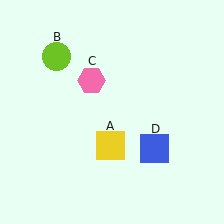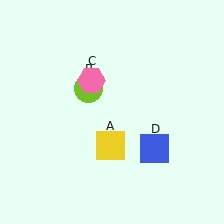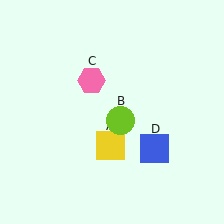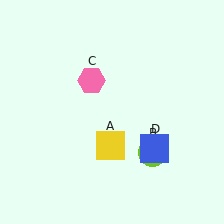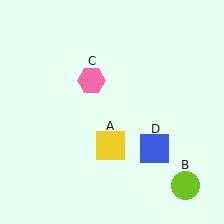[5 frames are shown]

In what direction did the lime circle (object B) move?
The lime circle (object B) moved down and to the right.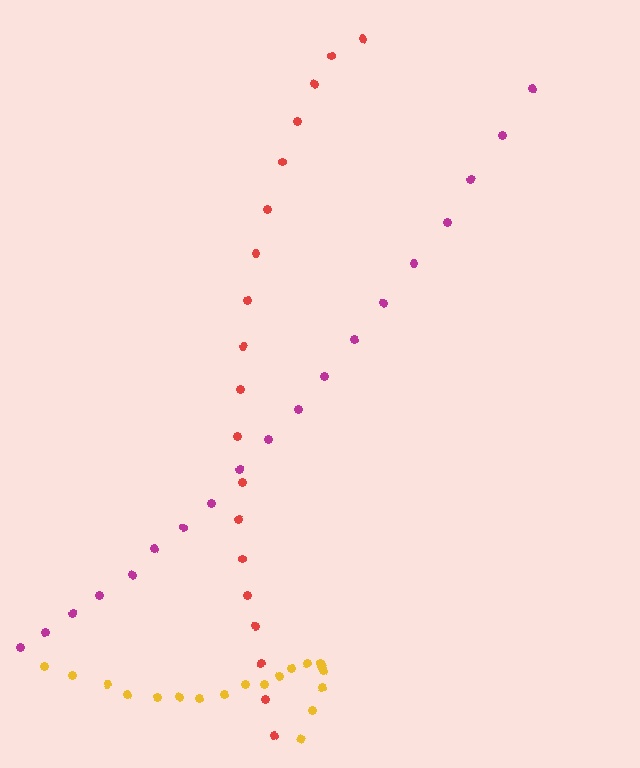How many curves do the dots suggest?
There are 3 distinct paths.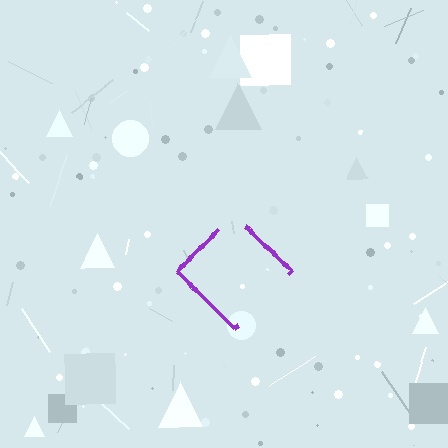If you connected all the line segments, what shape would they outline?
They would outline a diamond.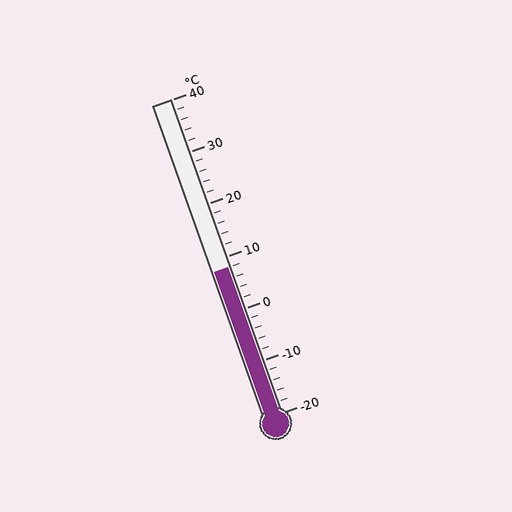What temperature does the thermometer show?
The thermometer shows approximately 8°C.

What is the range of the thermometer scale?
The thermometer scale ranges from -20°C to 40°C.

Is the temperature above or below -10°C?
The temperature is above -10°C.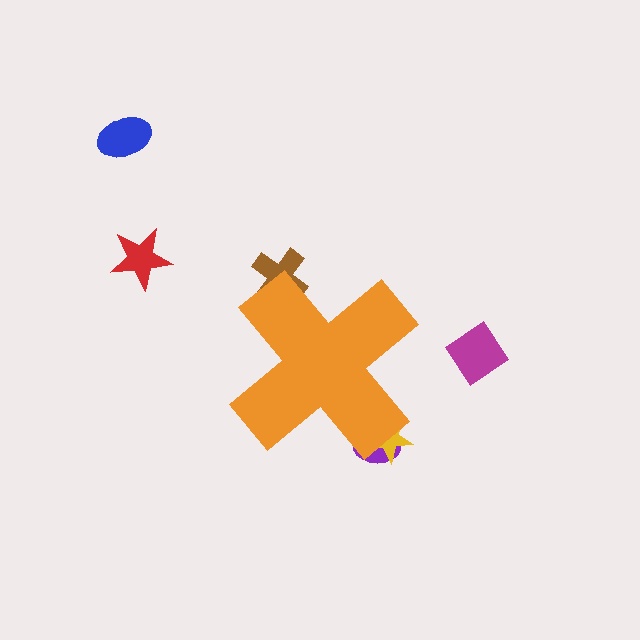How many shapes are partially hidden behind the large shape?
3 shapes are partially hidden.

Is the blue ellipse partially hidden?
No, the blue ellipse is fully visible.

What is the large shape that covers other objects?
An orange cross.